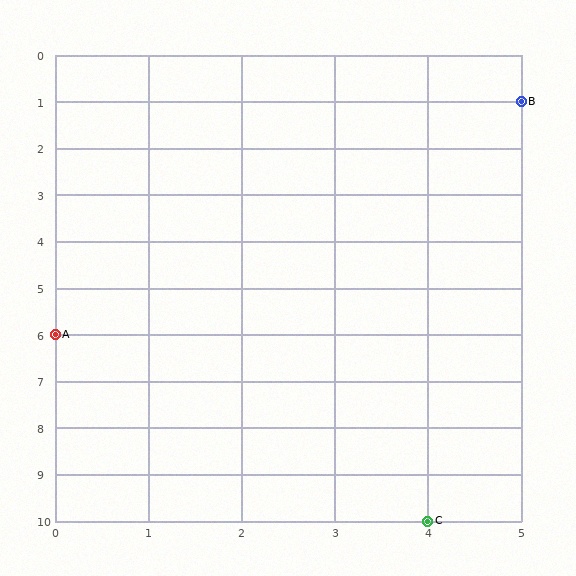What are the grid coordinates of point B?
Point B is at grid coordinates (5, 1).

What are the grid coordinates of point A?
Point A is at grid coordinates (0, 6).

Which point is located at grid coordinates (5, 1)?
Point B is at (5, 1).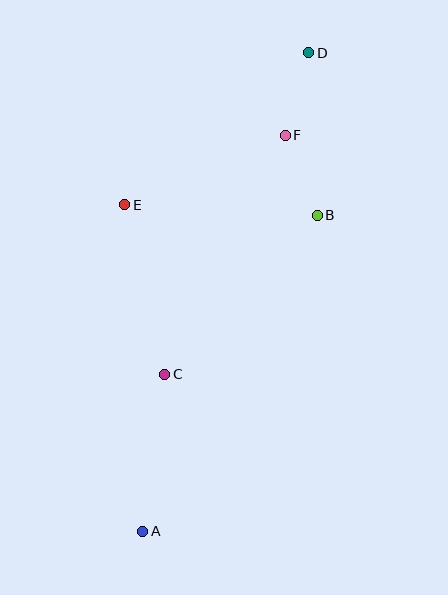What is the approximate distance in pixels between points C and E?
The distance between C and E is approximately 174 pixels.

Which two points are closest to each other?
Points D and F are closest to each other.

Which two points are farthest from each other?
Points A and D are farthest from each other.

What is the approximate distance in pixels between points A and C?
The distance between A and C is approximately 158 pixels.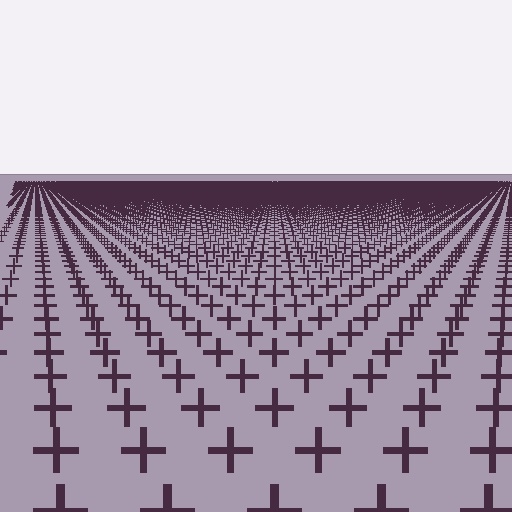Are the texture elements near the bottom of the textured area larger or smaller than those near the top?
Larger. Near the bottom, elements are closer to the viewer and appear at a bigger on-screen size.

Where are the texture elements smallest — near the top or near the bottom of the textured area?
Near the top.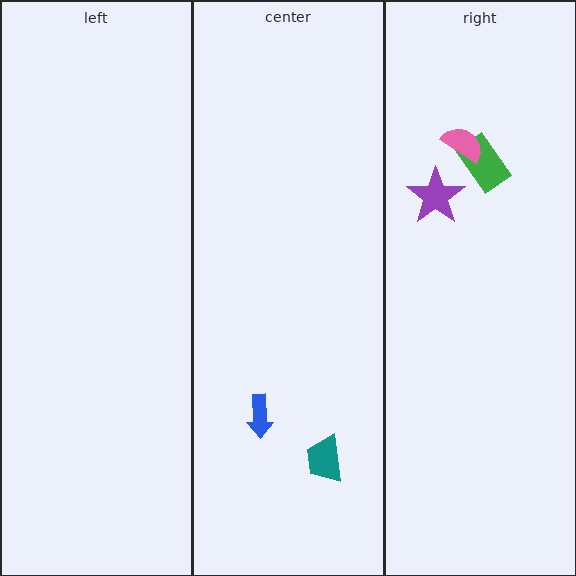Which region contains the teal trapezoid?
The center region.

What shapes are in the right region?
The purple star, the green rectangle, the pink semicircle.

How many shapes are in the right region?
3.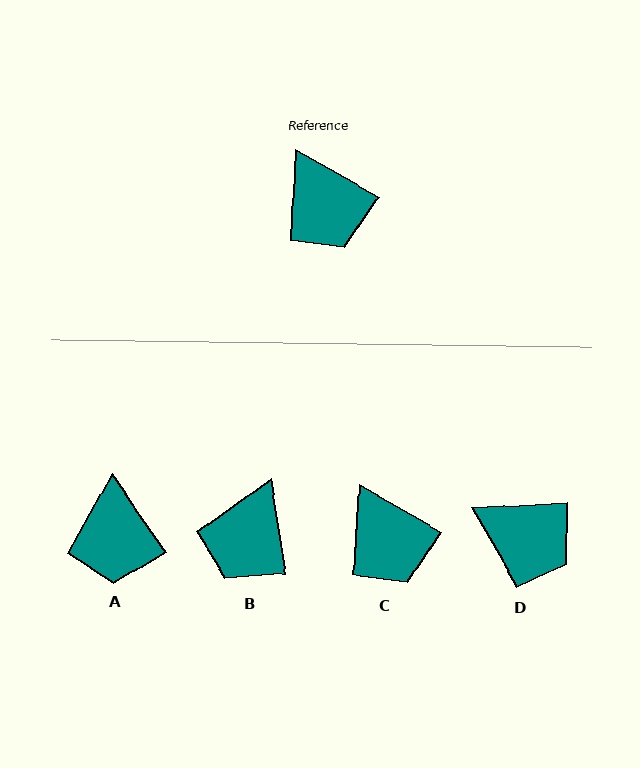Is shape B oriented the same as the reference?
No, it is off by about 51 degrees.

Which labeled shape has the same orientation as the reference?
C.